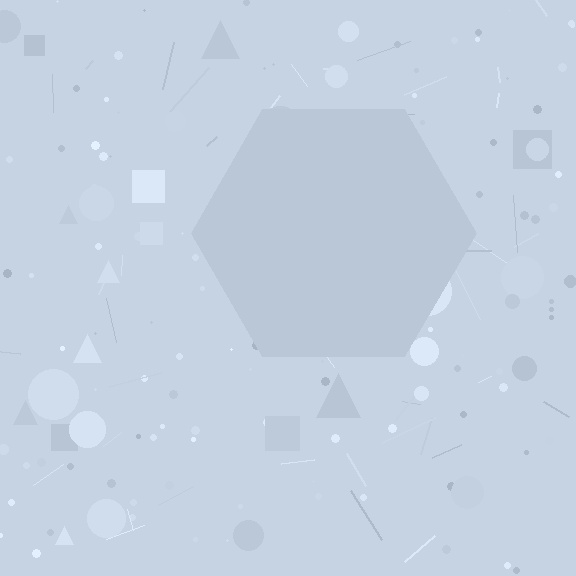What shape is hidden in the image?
A hexagon is hidden in the image.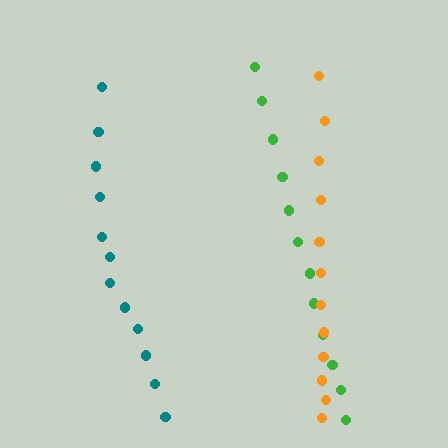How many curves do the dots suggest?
There are 3 distinct paths.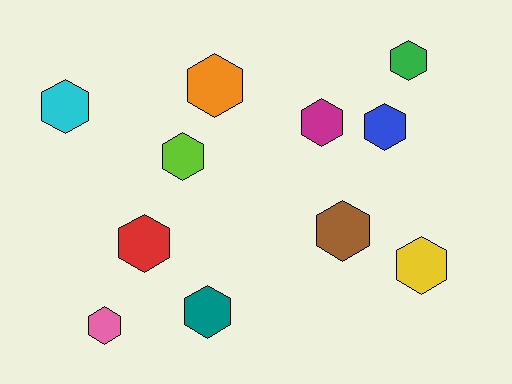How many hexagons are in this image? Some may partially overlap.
There are 11 hexagons.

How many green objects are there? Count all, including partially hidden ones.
There is 1 green object.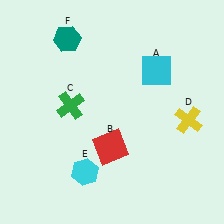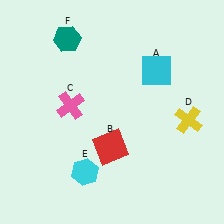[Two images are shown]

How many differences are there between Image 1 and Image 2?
There is 1 difference between the two images.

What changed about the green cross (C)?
In Image 1, C is green. In Image 2, it changed to pink.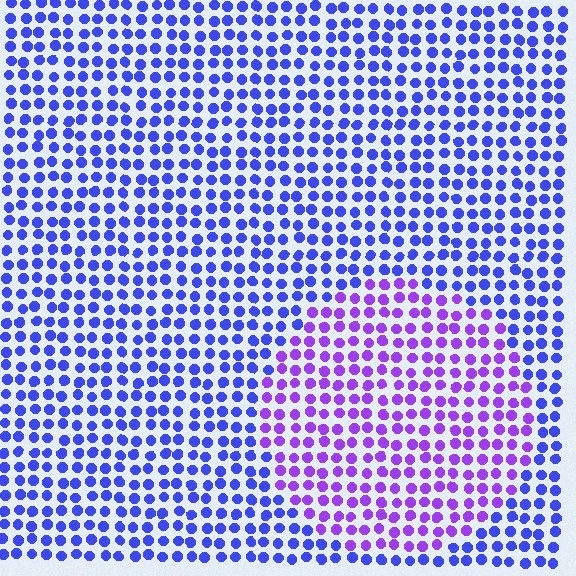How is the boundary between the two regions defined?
The boundary is defined purely by a slight shift in hue (about 37 degrees). Spacing, size, and orientation are identical on both sides.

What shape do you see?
I see a circle.